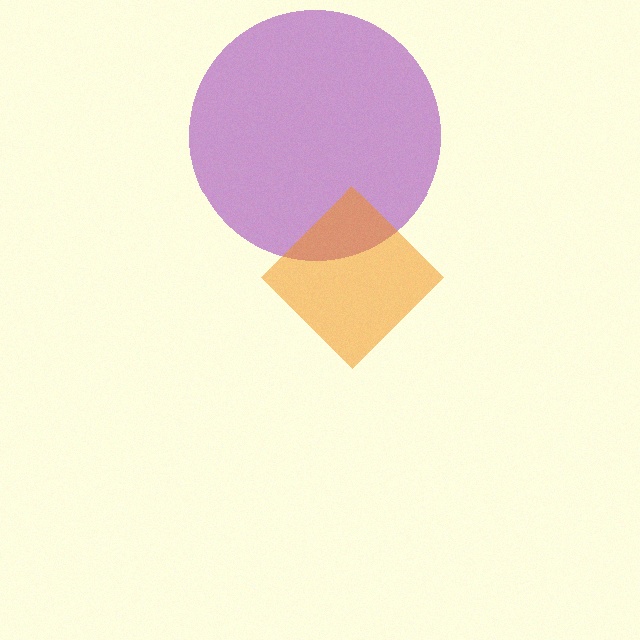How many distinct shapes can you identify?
There are 2 distinct shapes: a purple circle, an orange diamond.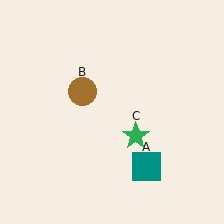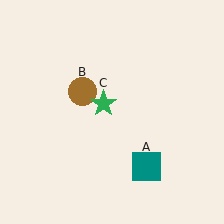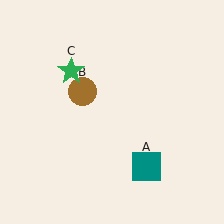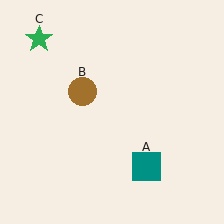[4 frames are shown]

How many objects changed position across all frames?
1 object changed position: green star (object C).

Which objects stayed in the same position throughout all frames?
Teal square (object A) and brown circle (object B) remained stationary.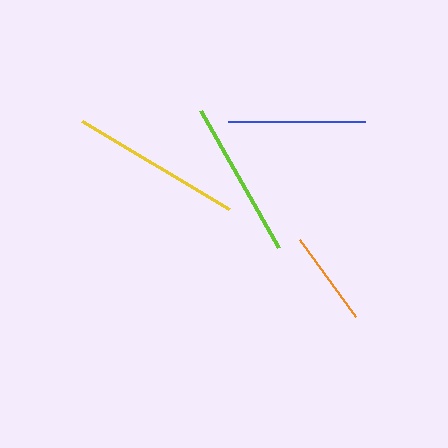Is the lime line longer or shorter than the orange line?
The lime line is longer than the orange line.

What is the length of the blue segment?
The blue segment is approximately 137 pixels long.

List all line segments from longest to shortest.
From longest to shortest: yellow, lime, blue, orange.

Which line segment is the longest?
The yellow line is the longest at approximately 171 pixels.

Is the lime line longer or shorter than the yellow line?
The yellow line is longer than the lime line.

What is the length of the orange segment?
The orange segment is approximately 95 pixels long.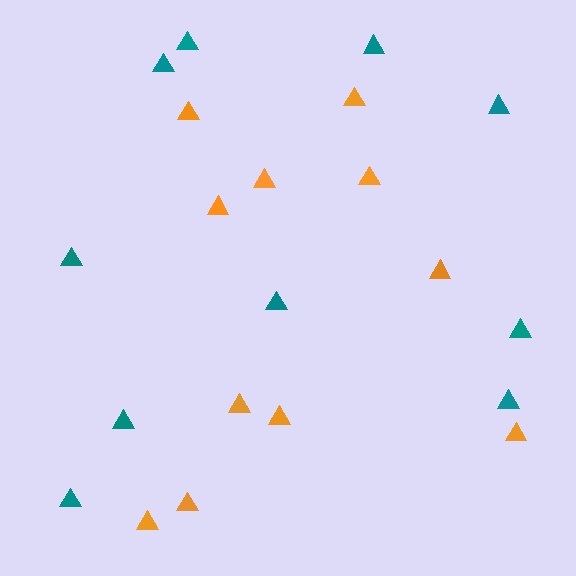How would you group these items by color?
There are 2 groups: one group of teal triangles (10) and one group of orange triangles (11).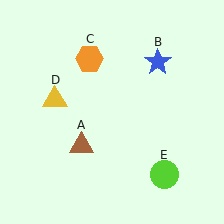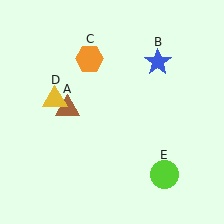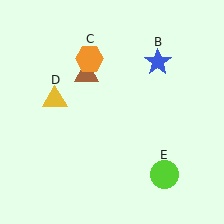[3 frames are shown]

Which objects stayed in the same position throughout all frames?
Blue star (object B) and orange hexagon (object C) and yellow triangle (object D) and lime circle (object E) remained stationary.